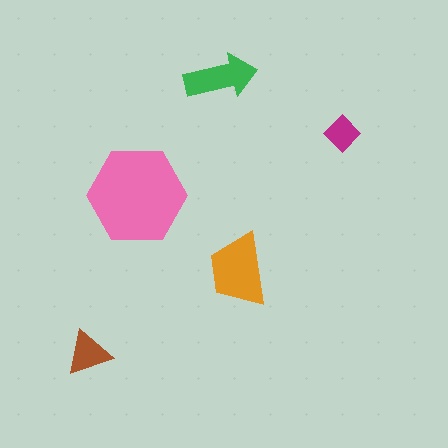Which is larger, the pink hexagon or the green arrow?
The pink hexagon.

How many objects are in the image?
There are 5 objects in the image.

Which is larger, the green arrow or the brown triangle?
The green arrow.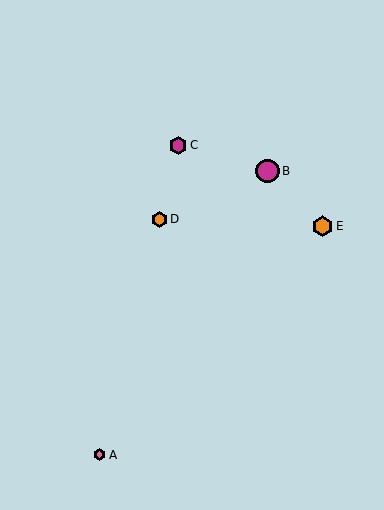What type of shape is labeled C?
Shape C is a magenta hexagon.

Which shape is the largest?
The magenta circle (labeled B) is the largest.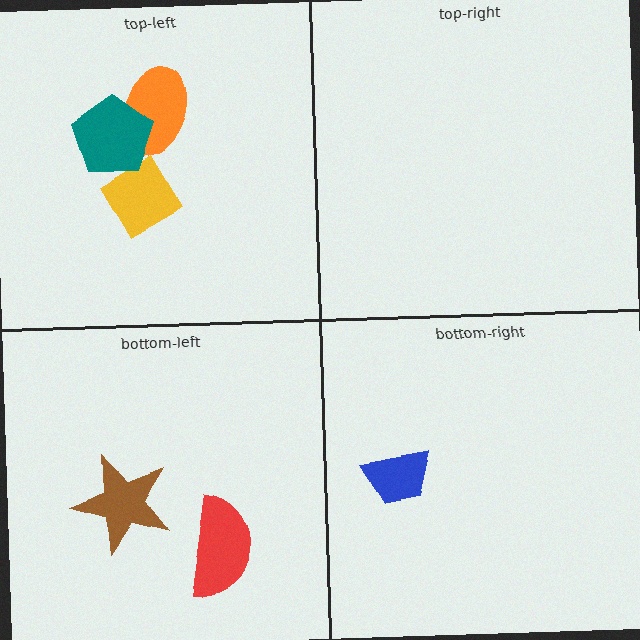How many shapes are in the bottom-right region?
1.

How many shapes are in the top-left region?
3.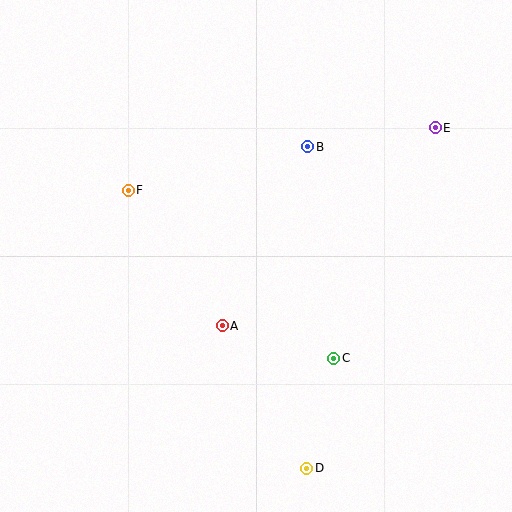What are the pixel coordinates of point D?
Point D is at (307, 468).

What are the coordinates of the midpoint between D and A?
The midpoint between D and A is at (265, 397).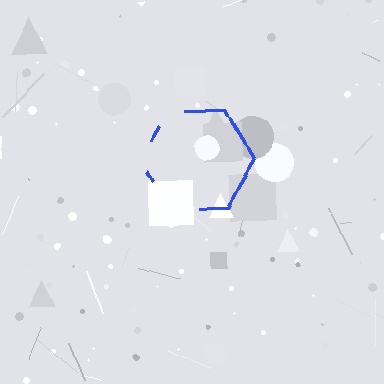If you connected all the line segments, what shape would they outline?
They would outline a hexagon.